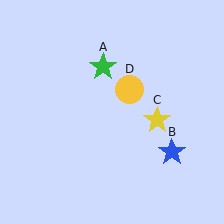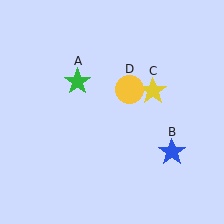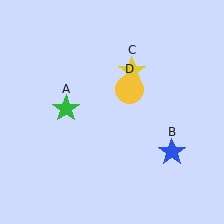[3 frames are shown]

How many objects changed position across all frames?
2 objects changed position: green star (object A), yellow star (object C).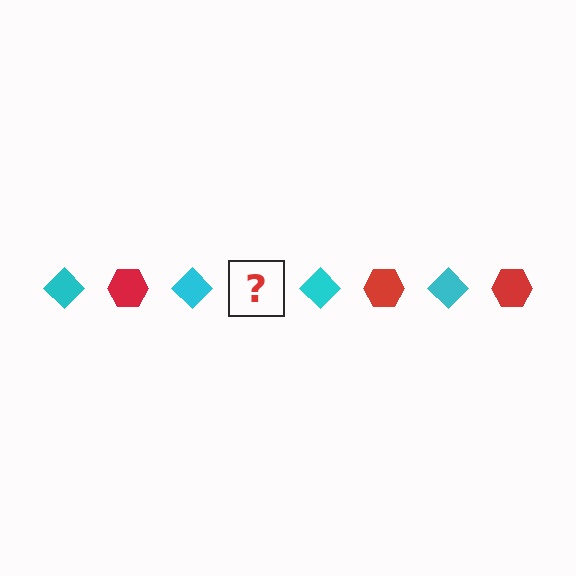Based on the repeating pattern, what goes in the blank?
The blank should be a red hexagon.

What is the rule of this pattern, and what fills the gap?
The rule is that the pattern alternates between cyan diamond and red hexagon. The gap should be filled with a red hexagon.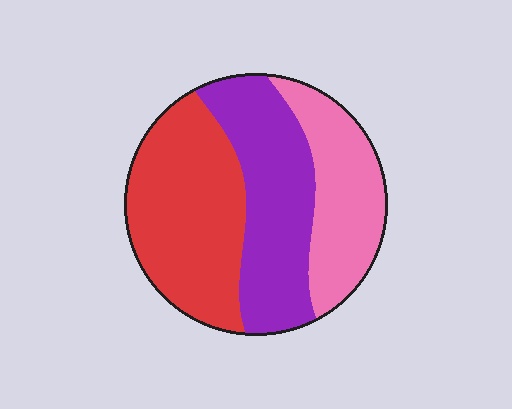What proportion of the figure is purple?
Purple covers 34% of the figure.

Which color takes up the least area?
Pink, at roughly 25%.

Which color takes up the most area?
Red, at roughly 40%.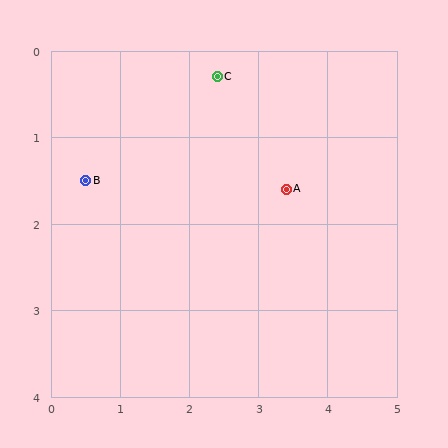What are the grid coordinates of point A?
Point A is at approximately (3.4, 1.6).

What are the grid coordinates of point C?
Point C is at approximately (2.4, 0.3).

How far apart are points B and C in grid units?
Points B and C are about 2.2 grid units apart.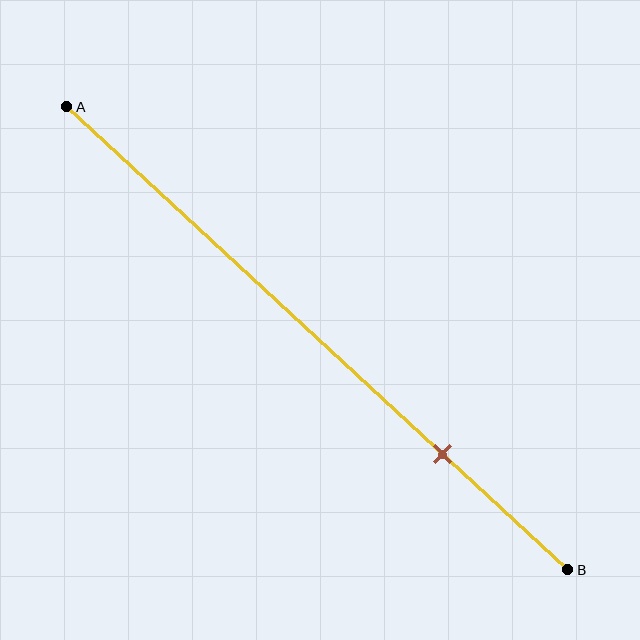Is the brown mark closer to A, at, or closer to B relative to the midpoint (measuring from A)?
The brown mark is closer to point B than the midpoint of segment AB.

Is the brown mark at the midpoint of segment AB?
No, the mark is at about 75% from A, not at the 50% midpoint.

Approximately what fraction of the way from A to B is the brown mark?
The brown mark is approximately 75% of the way from A to B.